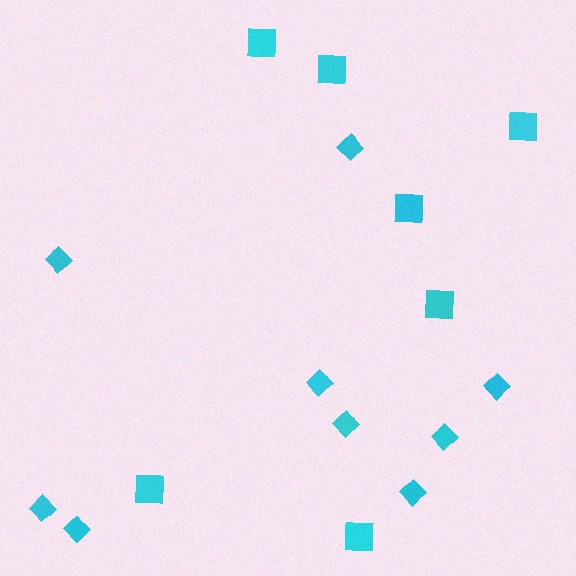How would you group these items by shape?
There are 2 groups: one group of diamonds (9) and one group of squares (7).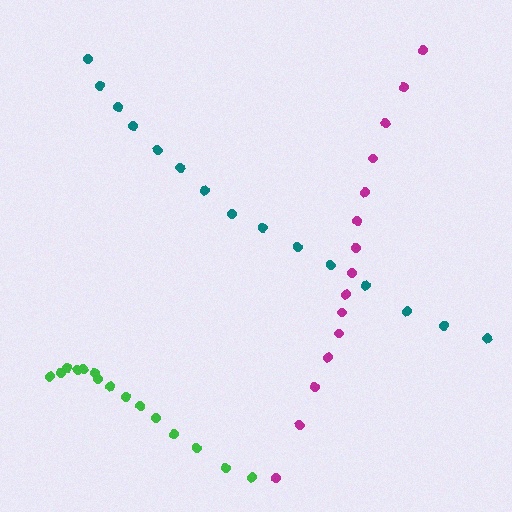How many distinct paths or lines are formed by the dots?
There are 3 distinct paths.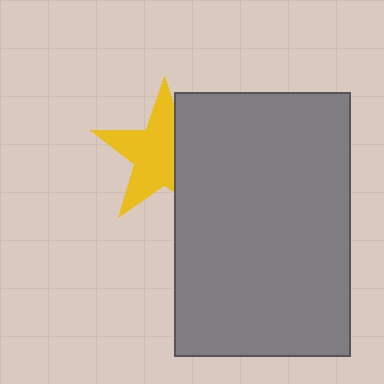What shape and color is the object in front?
The object in front is a gray rectangle.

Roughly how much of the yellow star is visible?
About half of it is visible (roughly 63%).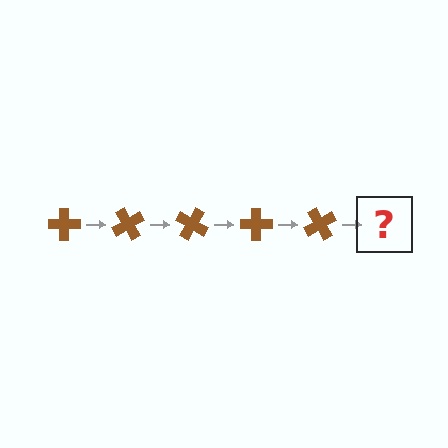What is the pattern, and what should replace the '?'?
The pattern is that the cross rotates 60 degrees each step. The '?' should be a brown cross rotated 300 degrees.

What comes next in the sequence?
The next element should be a brown cross rotated 300 degrees.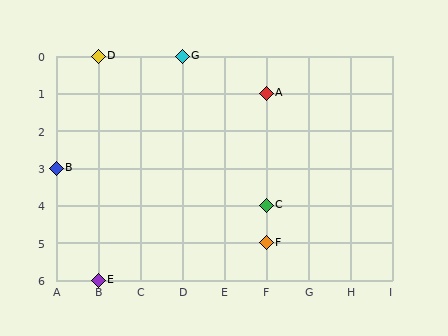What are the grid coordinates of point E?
Point E is at grid coordinates (B, 6).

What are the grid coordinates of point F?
Point F is at grid coordinates (F, 5).